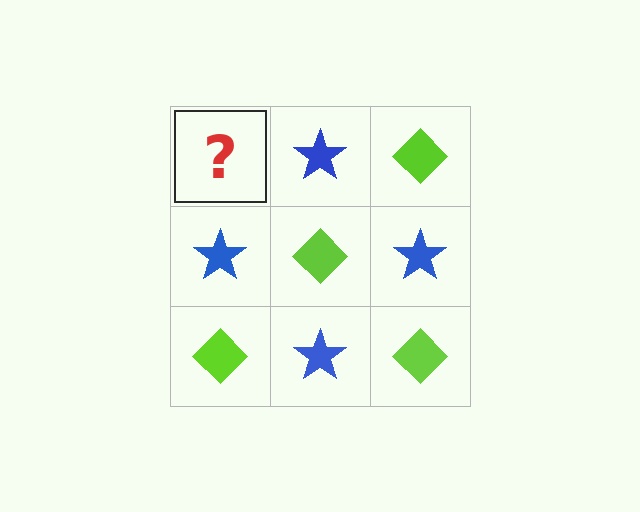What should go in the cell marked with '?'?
The missing cell should contain a lime diamond.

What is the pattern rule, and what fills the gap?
The rule is that it alternates lime diamond and blue star in a checkerboard pattern. The gap should be filled with a lime diamond.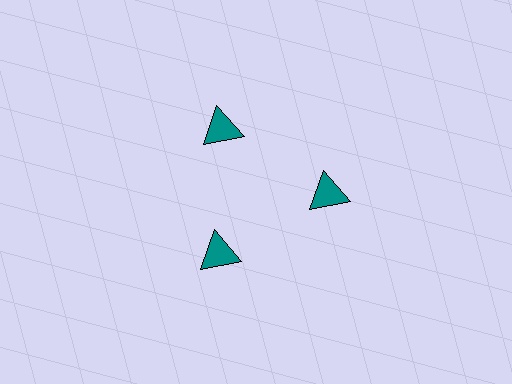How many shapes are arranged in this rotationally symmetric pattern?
There are 3 shapes, arranged in 3 groups of 1.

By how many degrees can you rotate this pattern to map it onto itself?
The pattern maps onto itself every 120 degrees of rotation.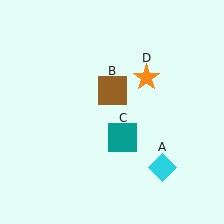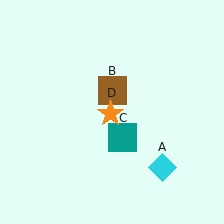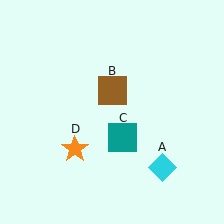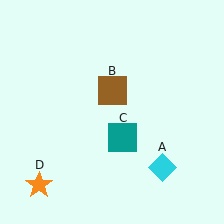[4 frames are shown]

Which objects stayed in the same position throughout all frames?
Cyan diamond (object A) and brown square (object B) and teal square (object C) remained stationary.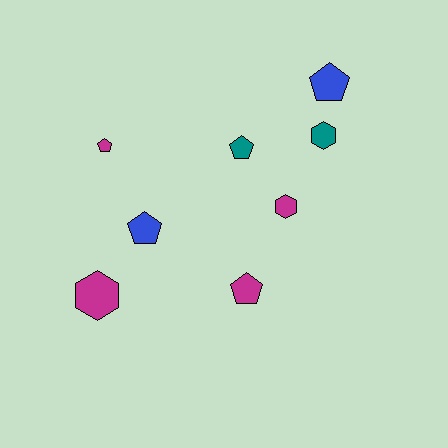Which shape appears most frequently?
Pentagon, with 5 objects.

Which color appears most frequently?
Magenta, with 4 objects.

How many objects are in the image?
There are 8 objects.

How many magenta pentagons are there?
There are 2 magenta pentagons.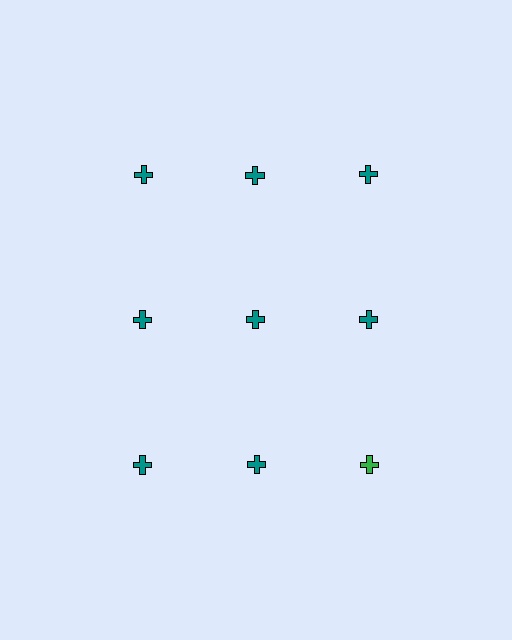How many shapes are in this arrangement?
There are 9 shapes arranged in a grid pattern.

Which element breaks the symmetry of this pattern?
The green cross in the third row, center column breaks the symmetry. All other shapes are teal crosses.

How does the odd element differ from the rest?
It has a different color: green instead of teal.